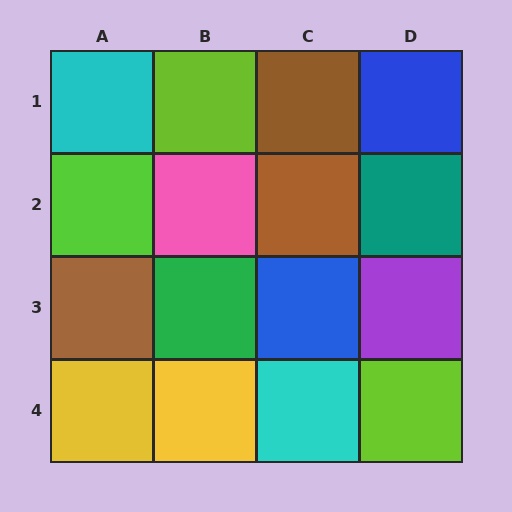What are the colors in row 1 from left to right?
Cyan, lime, brown, blue.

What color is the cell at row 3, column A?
Brown.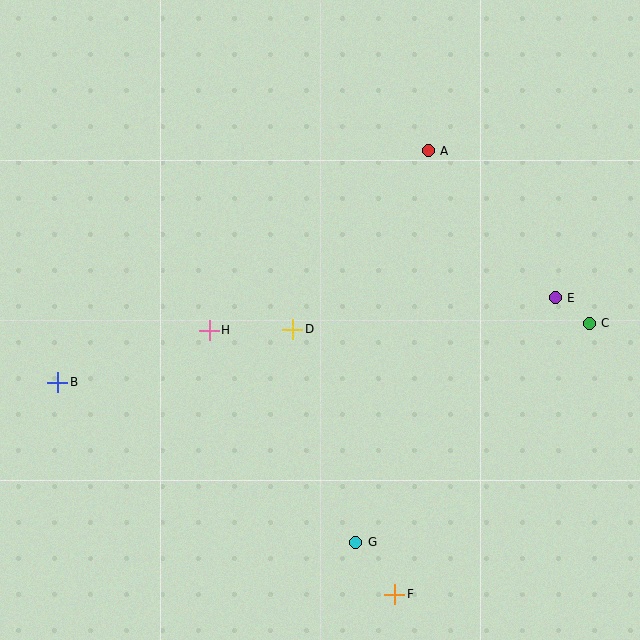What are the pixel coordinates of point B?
Point B is at (58, 382).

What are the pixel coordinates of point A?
Point A is at (428, 151).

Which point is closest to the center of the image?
Point D at (293, 329) is closest to the center.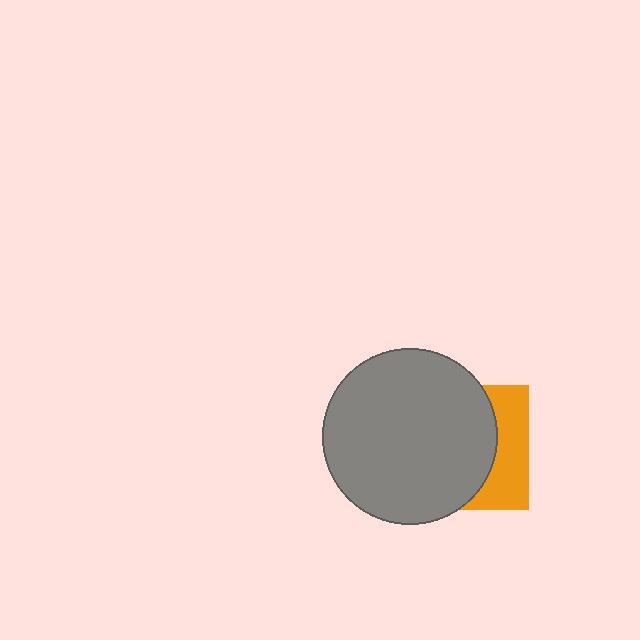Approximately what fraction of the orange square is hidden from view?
Roughly 68% of the orange square is hidden behind the gray circle.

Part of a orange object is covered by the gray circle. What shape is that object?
It is a square.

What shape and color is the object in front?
The object in front is a gray circle.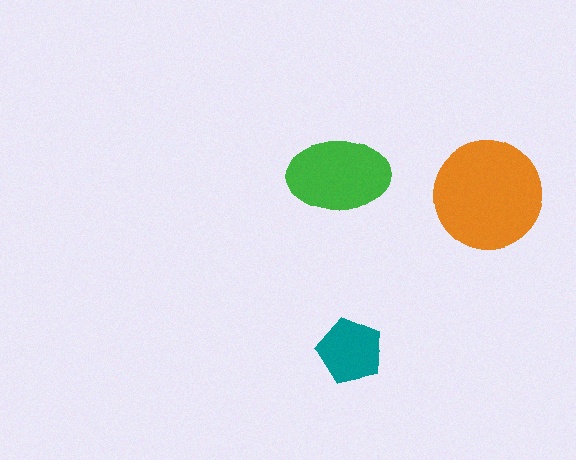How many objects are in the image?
There are 3 objects in the image.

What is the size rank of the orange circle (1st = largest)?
1st.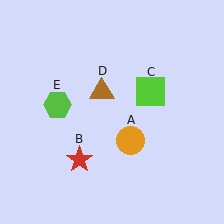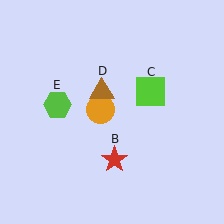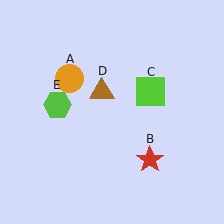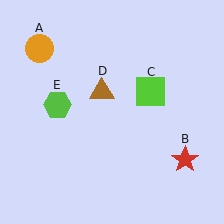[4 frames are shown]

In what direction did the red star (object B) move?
The red star (object B) moved right.